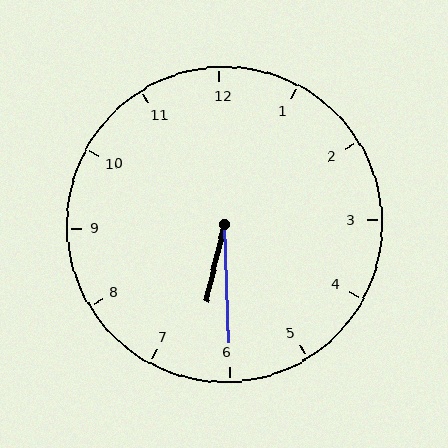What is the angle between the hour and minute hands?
Approximately 15 degrees.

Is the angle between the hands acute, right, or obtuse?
It is acute.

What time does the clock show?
6:30.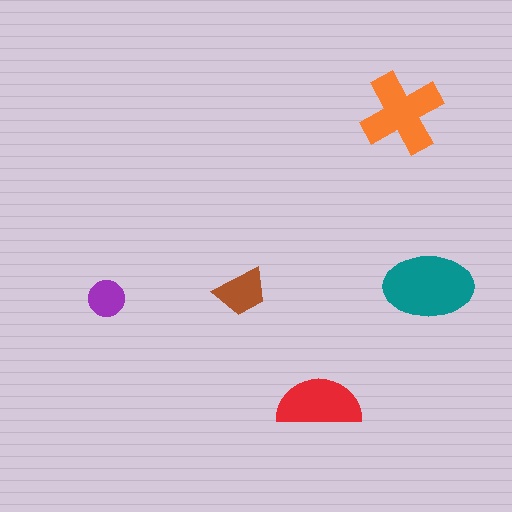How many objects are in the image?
There are 5 objects in the image.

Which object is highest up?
The orange cross is topmost.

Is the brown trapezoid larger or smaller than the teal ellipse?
Smaller.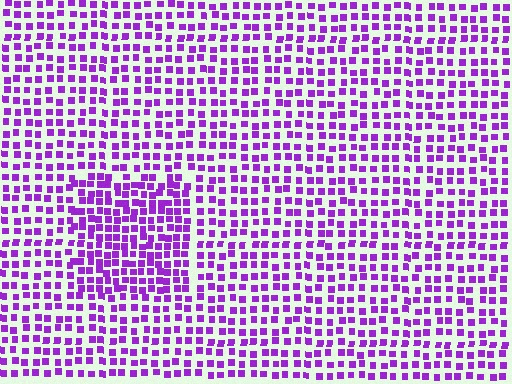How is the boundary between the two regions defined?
The boundary is defined by a change in element density (approximately 1.6x ratio). All elements are the same color, size, and shape.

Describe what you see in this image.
The image contains small purple elements arranged at two different densities. A rectangle-shaped region is visible where the elements are more densely packed than the surrounding area.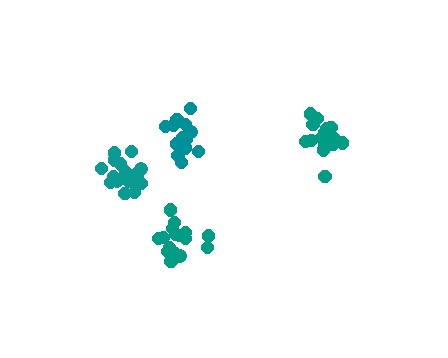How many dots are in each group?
Group 1: 18 dots, Group 2: 17 dots, Group 3: 16 dots, Group 4: 14 dots (65 total).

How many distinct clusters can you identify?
There are 4 distinct clusters.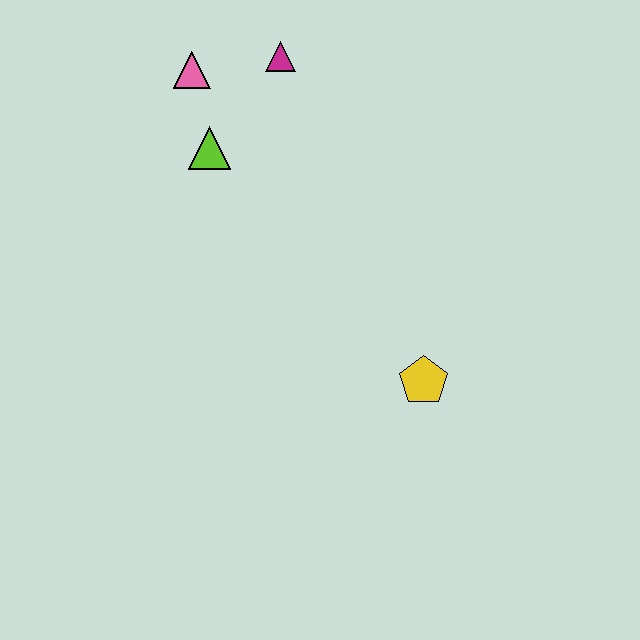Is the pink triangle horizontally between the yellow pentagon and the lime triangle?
No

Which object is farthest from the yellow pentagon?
The pink triangle is farthest from the yellow pentagon.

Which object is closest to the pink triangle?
The lime triangle is closest to the pink triangle.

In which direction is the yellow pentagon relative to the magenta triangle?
The yellow pentagon is below the magenta triangle.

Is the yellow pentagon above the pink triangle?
No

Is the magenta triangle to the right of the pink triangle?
Yes